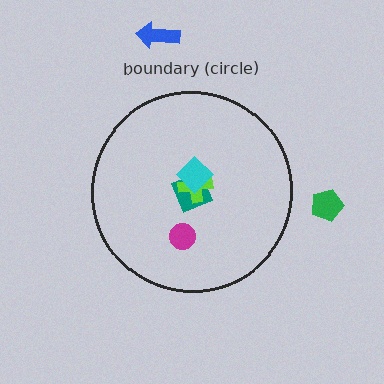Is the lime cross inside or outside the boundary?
Inside.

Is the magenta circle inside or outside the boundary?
Inside.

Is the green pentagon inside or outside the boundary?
Outside.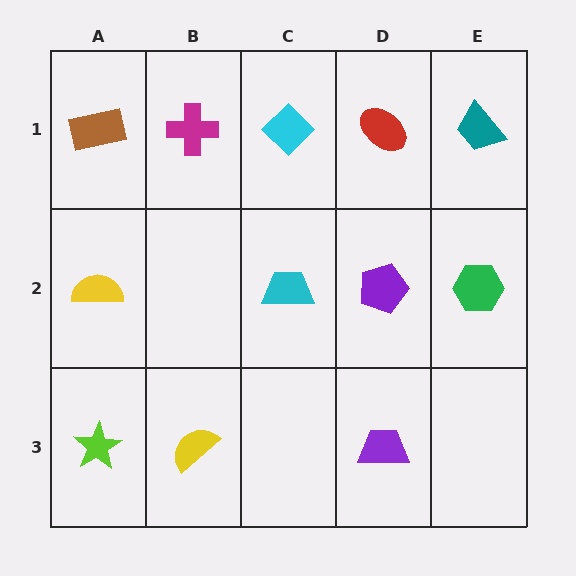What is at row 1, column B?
A magenta cross.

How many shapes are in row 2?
4 shapes.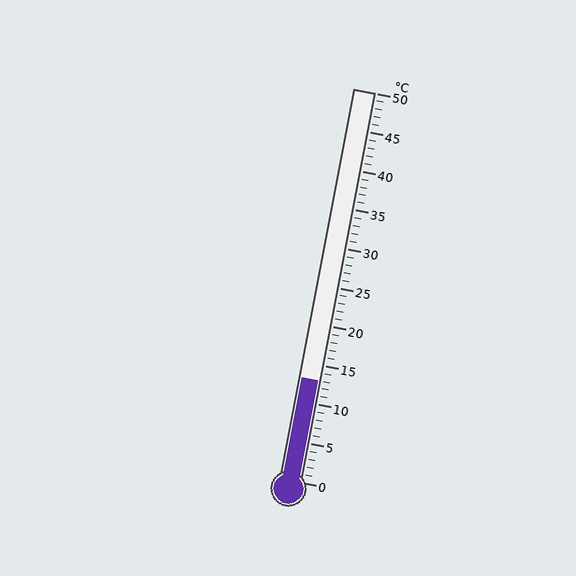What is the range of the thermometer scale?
The thermometer scale ranges from 0°C to 50°C.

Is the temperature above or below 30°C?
The temperature is below 30°C.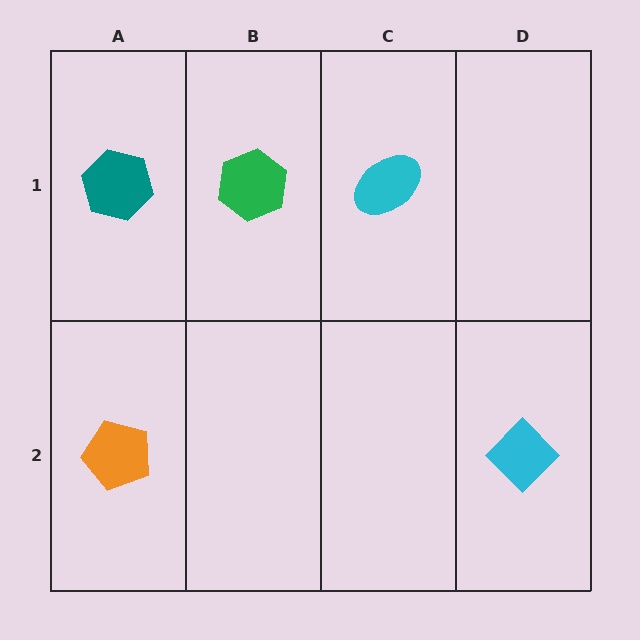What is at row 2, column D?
A cyan diamond.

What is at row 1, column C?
A cyan ellipse.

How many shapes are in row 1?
3 shapes.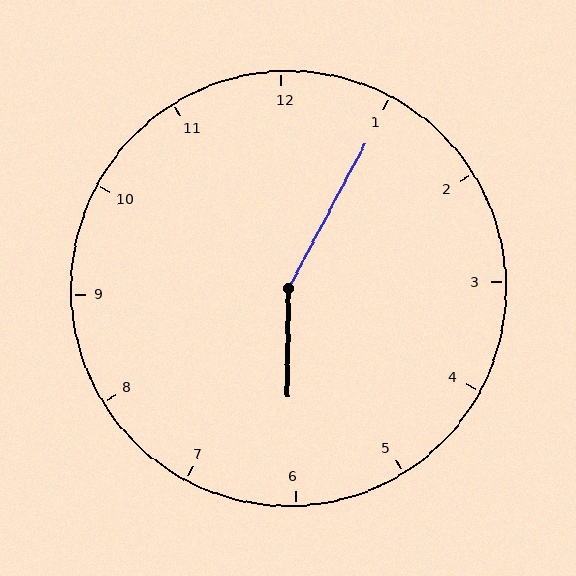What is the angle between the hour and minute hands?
Approximately 152 degrees.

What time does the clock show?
6:05.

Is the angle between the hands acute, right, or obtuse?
It is obtuse.